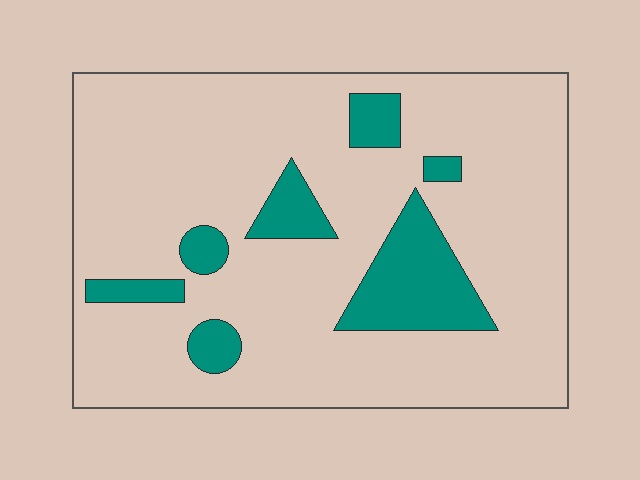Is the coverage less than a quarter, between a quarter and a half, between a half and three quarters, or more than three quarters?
Less than a quarter.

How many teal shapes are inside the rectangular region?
7.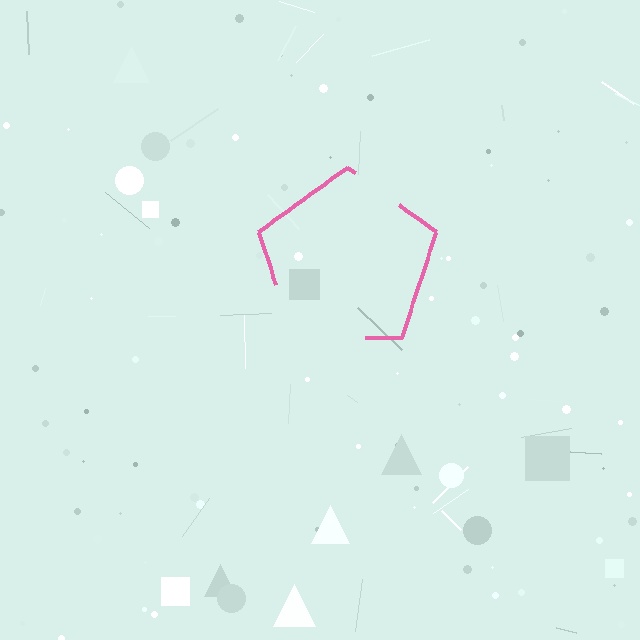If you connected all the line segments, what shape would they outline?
They would outline a pentagon.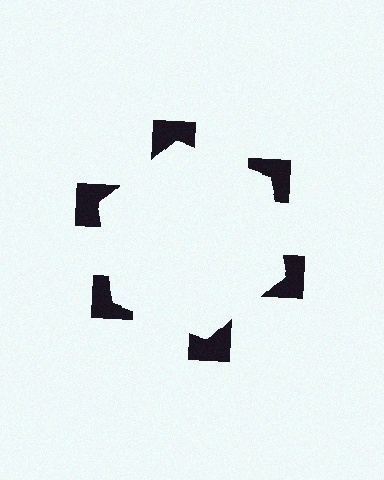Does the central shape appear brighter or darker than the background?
It typically appears slightly brighter than the background, even though no actual brightness change is drawn.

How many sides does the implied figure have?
6 sides.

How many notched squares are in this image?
There are 6 — one at each vertex of the illusory hexagon.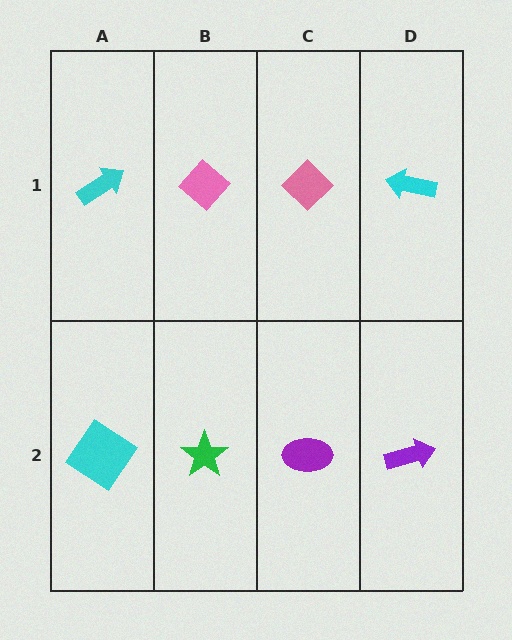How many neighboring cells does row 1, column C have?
3.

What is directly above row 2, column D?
A cyan arrow.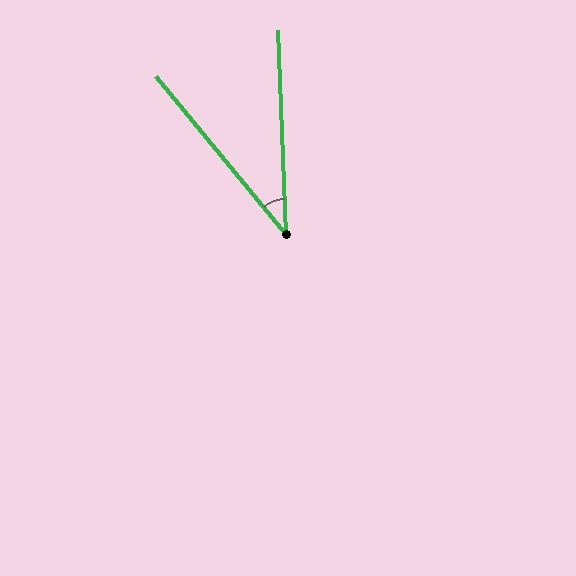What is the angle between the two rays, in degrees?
Approximately 37 degrees.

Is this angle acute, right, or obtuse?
It is acute.